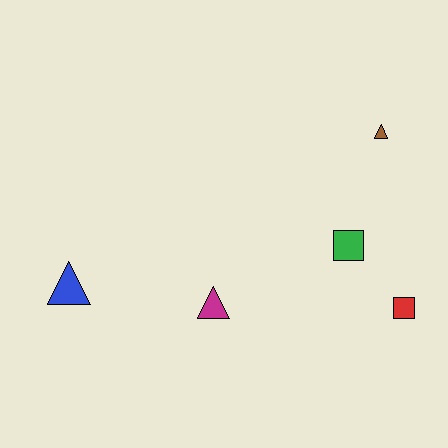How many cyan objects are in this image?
There are no cyan objects.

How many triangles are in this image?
There are 3 triangles.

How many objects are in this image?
There are 5 objects.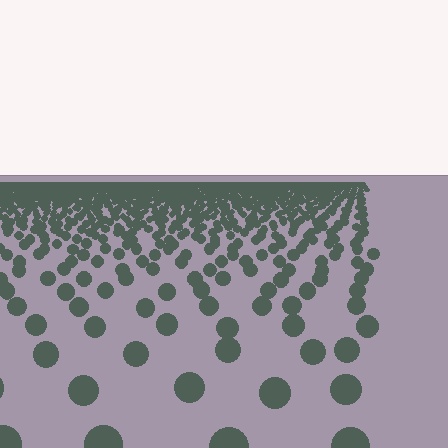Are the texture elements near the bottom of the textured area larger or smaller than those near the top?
Larger. Near the bottom, elements are closer to the viewer and appear at a bigger on-screen size.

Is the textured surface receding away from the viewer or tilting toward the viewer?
The surface is receding away from the viewer. Texture elements get smaller and denser toward the top.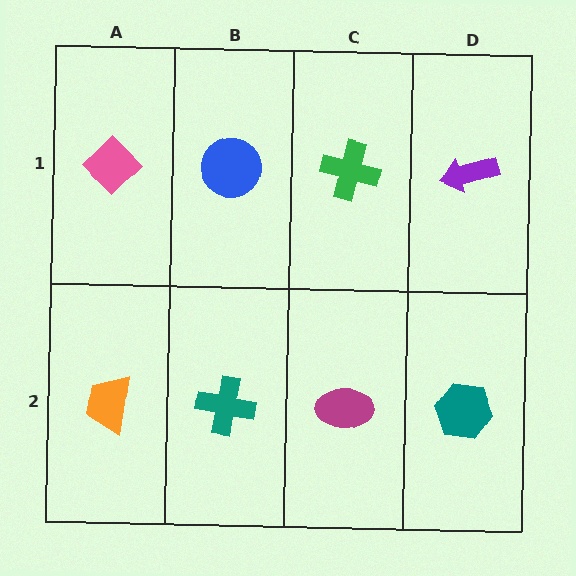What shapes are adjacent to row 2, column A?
A pink diamond (row 1, column A), a teal cross (row 2, column B).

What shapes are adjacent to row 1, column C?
A magenta ellipse (row 2, column C), a blue circle (row 1, column B), a purple arrow (row 1, column D).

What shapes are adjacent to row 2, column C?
A green cross (row 1, column C), a teal cross (row 2, column B), a teal hexagon (row 2, column D).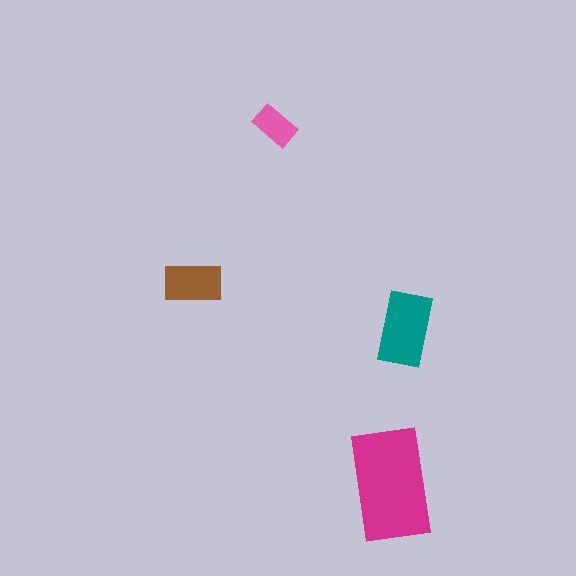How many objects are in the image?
There are 4 objects in the image.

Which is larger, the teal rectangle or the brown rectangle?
The teal one.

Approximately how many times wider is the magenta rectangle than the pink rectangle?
About 2.5 times wider.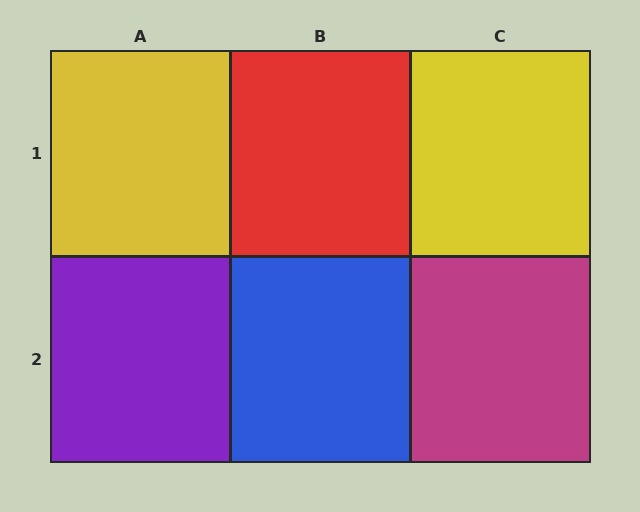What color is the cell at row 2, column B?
Blue.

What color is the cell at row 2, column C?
Magenta.